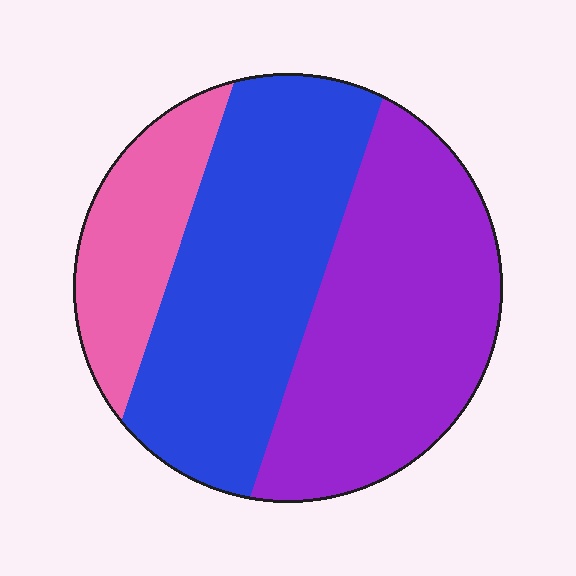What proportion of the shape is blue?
Blue covers roughly 40% of the shape.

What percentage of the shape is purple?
Purple takes up between a quarter and a half of the shape.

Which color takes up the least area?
Pink, at roughly 15%.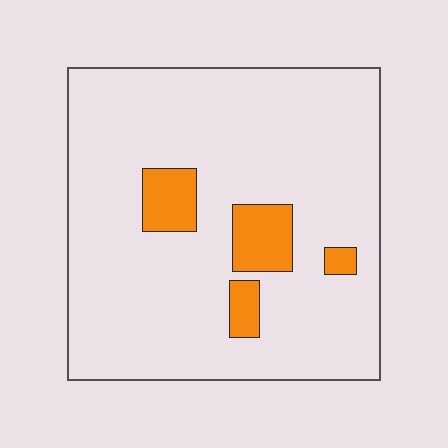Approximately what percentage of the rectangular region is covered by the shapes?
Approximately 10%.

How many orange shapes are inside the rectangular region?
4.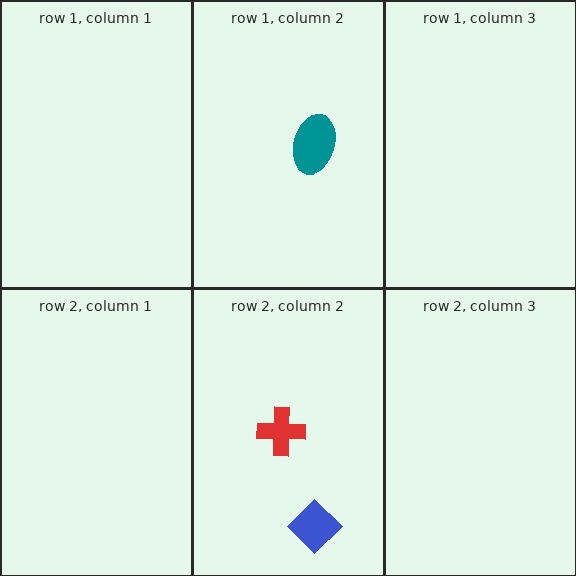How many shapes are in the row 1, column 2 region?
1.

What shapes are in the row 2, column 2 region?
The red cross, the blue diamond.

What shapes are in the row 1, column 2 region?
The teal ellipse.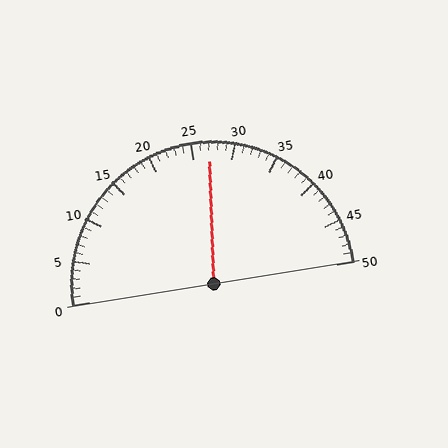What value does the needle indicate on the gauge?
The needle indicates approximately 27.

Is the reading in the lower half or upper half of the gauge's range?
The reading is in the upper half of the range (0 to 50).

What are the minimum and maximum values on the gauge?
The gauge ranges from 0 to 50.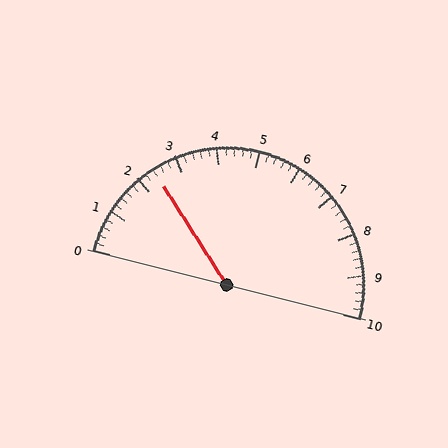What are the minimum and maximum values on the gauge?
The gauge ranges from 0 to 10.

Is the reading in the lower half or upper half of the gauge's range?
The reading is in the lower half of the range (0 to 10).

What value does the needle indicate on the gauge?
The needle indicates approximately 2.4.